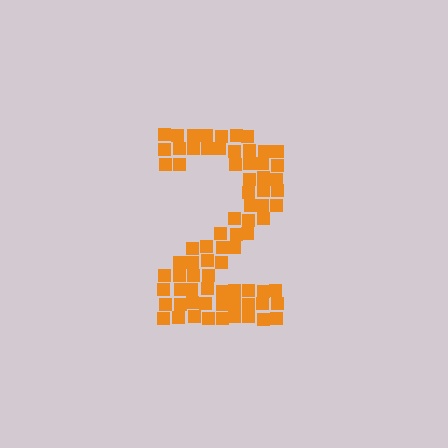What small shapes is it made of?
It is made of small squares.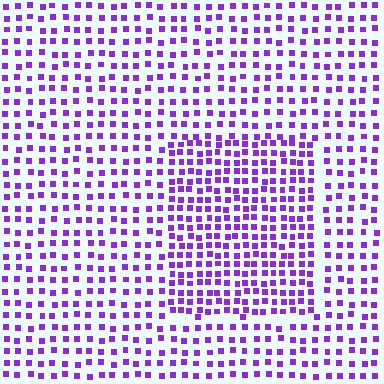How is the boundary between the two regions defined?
The boundary is defined by a change in element density (approximately 1.6x ratio). All elements are the same color, size, and shape.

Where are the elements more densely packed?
The elements are more densely packed inside the rectangle boundary.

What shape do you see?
I see a rectangle.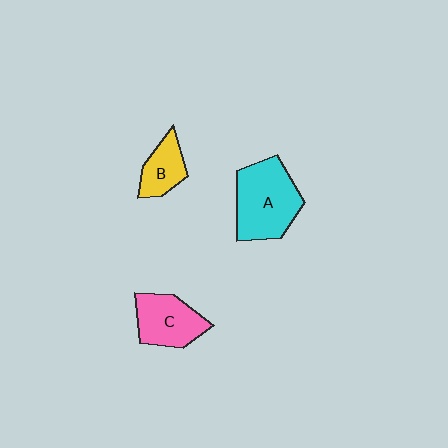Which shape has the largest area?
Shape A (cyan).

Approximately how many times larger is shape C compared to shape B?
Approximately 1.5 times.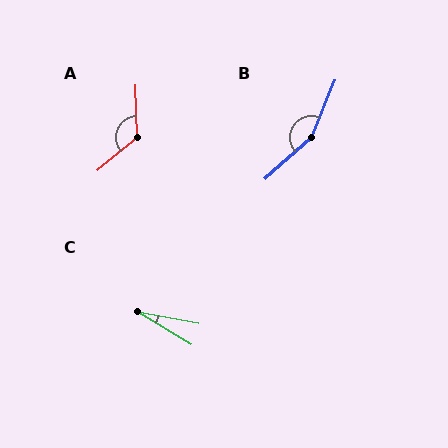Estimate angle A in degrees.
Approximately 128 degrees.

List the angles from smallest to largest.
C (20°), A (128°), B (155°).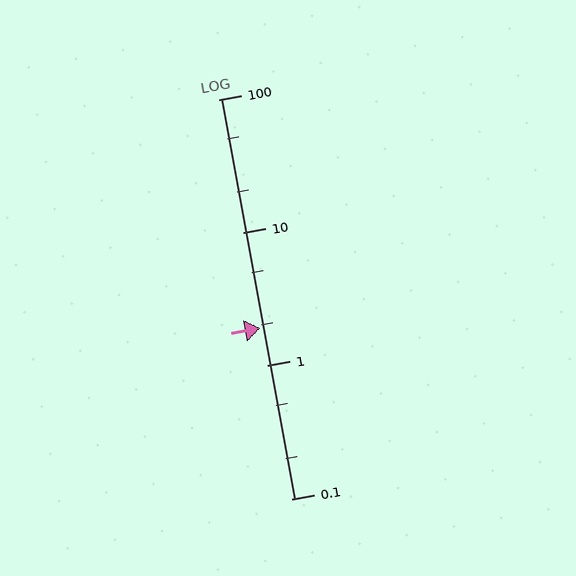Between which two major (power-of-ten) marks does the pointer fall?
The pointer is between 1 and 10.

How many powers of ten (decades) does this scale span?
The scale spans 3 decades, from 0.1 to 100.